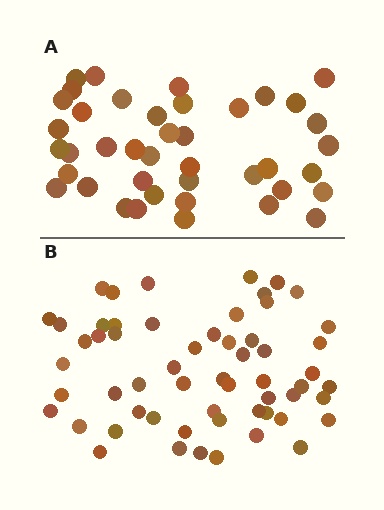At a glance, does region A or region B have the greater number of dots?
Region B (the bottom region) has more dots.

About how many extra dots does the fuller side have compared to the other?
Region B has approximately 15 more dots than region A.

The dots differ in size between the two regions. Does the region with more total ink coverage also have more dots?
No. Region A has more total ink coverage because its dots are larger, but region B actually contains more individual dots. Total area can be misleading — the number of items is what matters here.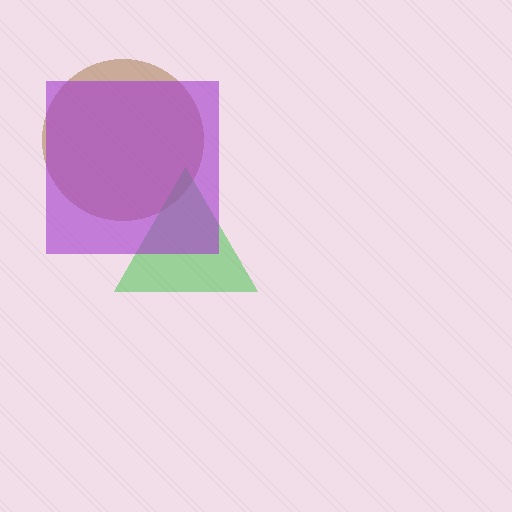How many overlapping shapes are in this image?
There are 3 overlapping shapes in the image.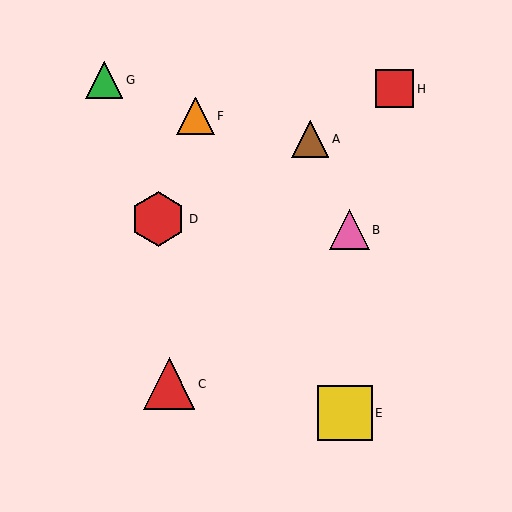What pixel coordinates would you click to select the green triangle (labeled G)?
Click at (104, 80) to select the green triangle G.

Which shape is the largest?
The red hexagon (labeled D) is the largest.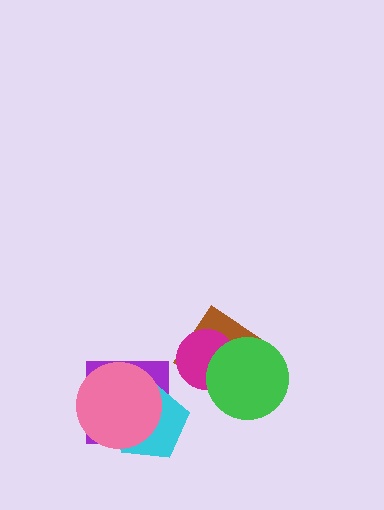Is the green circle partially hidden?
No, no other shape covers it.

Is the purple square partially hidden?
Yes, it is partially covered by another shape.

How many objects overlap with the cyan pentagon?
2 objects overlap with the cyan pentagon.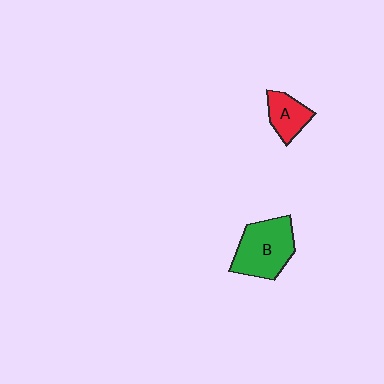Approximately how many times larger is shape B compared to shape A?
Approximately 1.9 times.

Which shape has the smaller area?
Shape A (red).